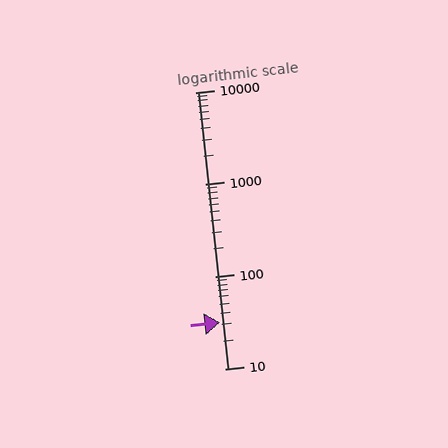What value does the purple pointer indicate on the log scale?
The pointer indicates approximately 32.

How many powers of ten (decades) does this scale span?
The scale spans 3 decades, from 10 to 10000.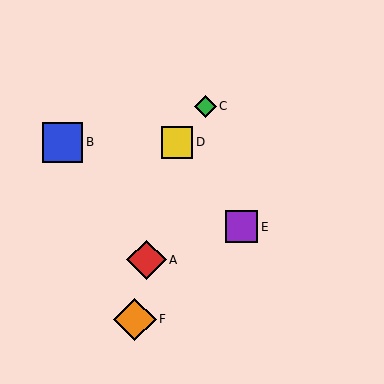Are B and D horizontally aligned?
Yes, both are at y≈142.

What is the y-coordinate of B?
Object B is at y≈142.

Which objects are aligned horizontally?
Objects B, D are aligned horizontally.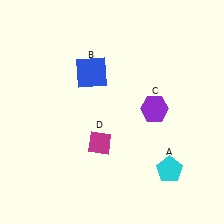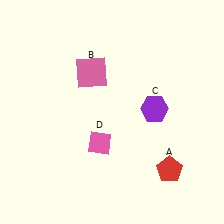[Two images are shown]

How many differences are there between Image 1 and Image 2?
There are 3 differences between the two images.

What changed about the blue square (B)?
In Image 1, B is blue. In Image 2, it changed to pink.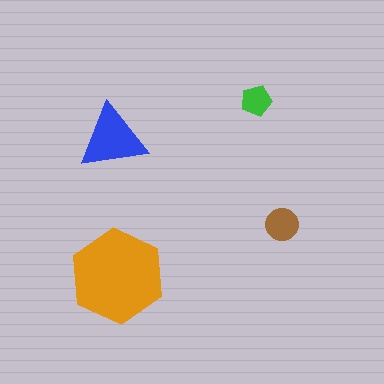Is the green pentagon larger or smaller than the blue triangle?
Smaller.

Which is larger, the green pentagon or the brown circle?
The brown circle.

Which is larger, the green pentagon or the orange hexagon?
The orange hexagon.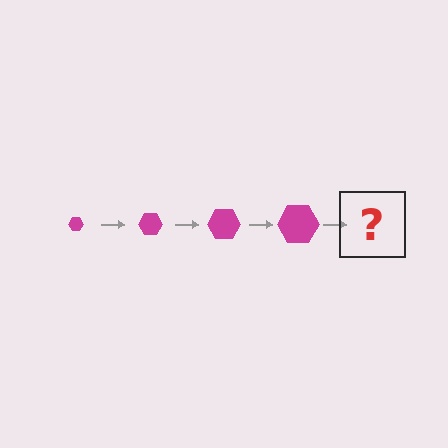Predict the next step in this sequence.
The next step is a magenta hexagon, larger than the previous one.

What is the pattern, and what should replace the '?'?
The pattern is that the hexagon gets progressively larger each step. The '?' should be a magenta hexagon, larger than the previous one.